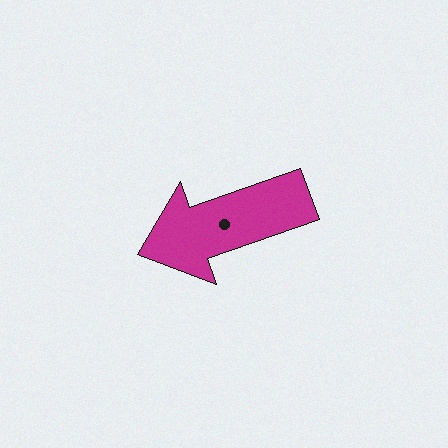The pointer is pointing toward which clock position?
Roughly 8 o'clock.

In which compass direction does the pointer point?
West.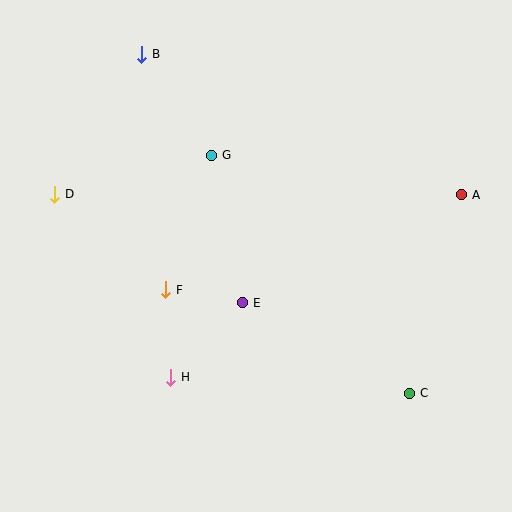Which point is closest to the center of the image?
Point E at (243, 303) is closest to the center.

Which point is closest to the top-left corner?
Point B is closest to the top-left corner.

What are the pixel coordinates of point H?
Point H is at (171, 377).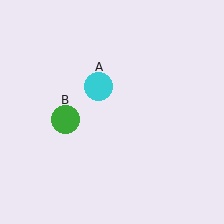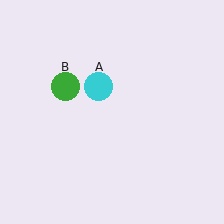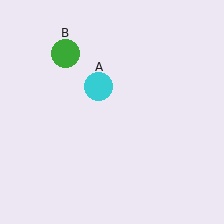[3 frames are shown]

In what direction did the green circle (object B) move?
The green circle (object B) moved up.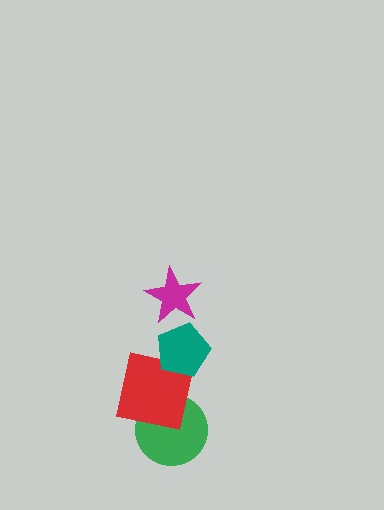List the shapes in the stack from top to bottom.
From top to bottom: the magenta star, the teal pentagon, the red square, the green circle.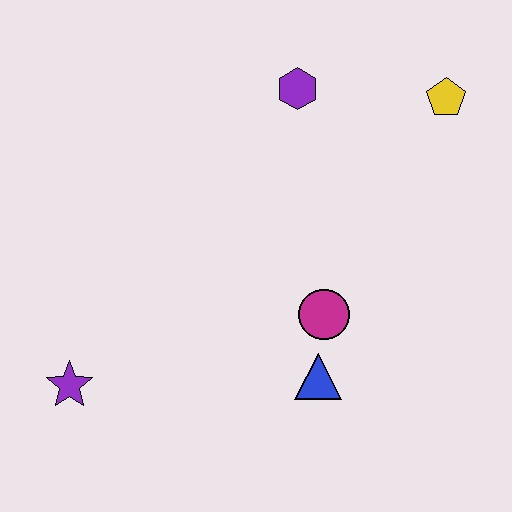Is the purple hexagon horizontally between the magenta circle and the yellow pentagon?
No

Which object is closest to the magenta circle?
The blue triangle is closest to the magenta circle.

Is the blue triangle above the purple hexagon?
No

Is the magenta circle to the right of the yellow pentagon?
No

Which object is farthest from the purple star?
The yellow pentagon is farthest from the purple star.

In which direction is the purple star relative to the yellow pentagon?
The purple star is to the left of the yellow pentagon.